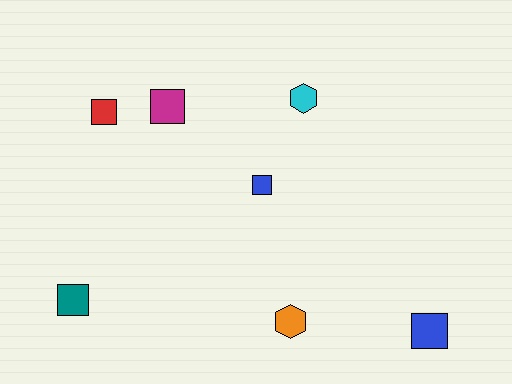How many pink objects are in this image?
There are no pink objects.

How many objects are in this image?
There are 7 objects.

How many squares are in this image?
There are 5 squares.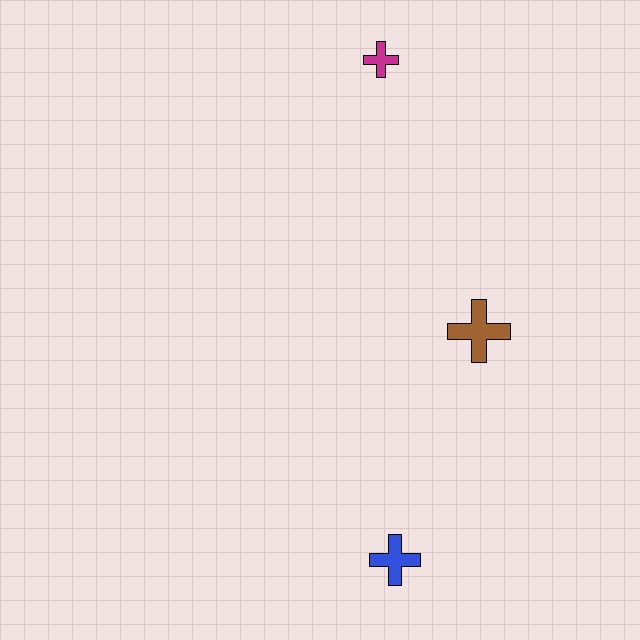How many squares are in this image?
There are no squares.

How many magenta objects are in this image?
There is 1 magenta object.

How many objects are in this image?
There are 3 objects.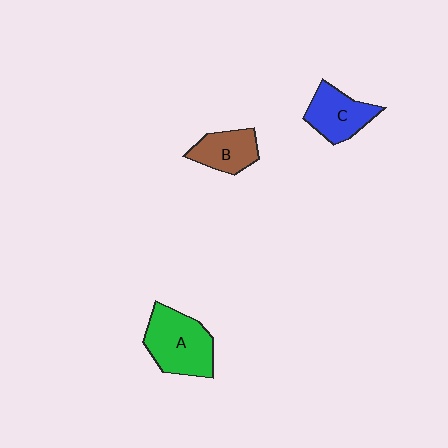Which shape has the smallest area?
Shape B (brown).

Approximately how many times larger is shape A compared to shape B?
Approximately 1.6 times.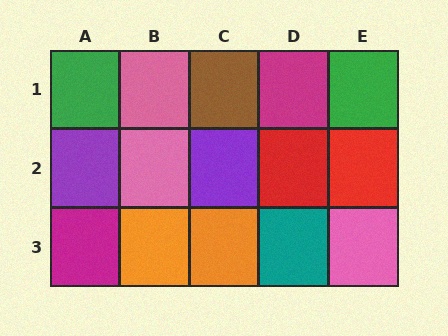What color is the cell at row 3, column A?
Magenta.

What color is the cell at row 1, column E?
Green.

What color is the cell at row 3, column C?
Orange.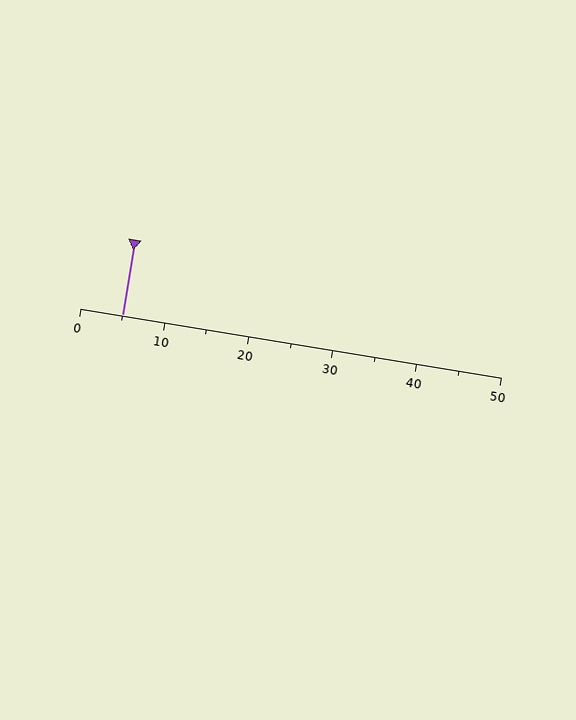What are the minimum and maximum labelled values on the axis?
The axis runs from 0 to 50.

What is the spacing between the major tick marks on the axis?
The major ticks are spaced 10 apart.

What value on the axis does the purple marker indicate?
The marker indicates approximately 5.